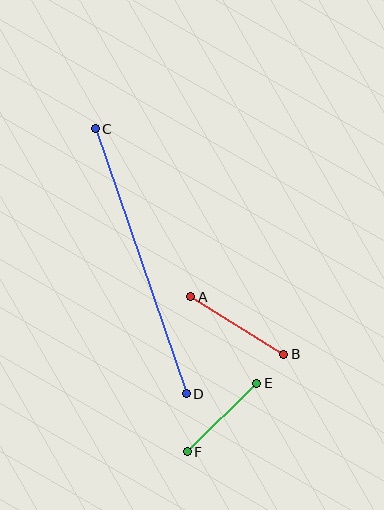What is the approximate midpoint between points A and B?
The midpoint is at approximately (237, 325) pixels.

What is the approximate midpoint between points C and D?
The midpoint is at approximately (141, 261) pixels.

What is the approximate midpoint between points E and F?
The midpoint is at approximately (222, 418) pixels.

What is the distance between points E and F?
The distance is approximately 98 pixels.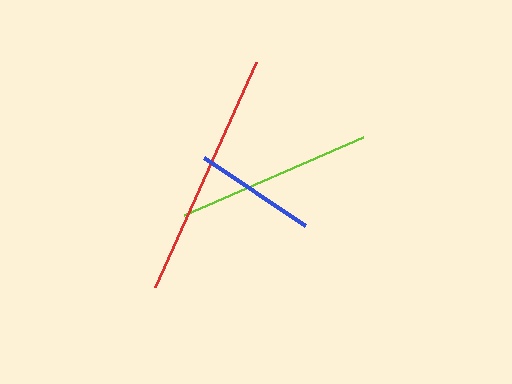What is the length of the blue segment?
The blue segment is approximately 121 pixels long.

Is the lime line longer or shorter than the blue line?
The lime line is longer than the blue line.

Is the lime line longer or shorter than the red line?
The red line is longer than the lime line.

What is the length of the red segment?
The red segment is approximately 247 pixels long.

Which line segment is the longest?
The red line is the longest at approximately 247 pixels.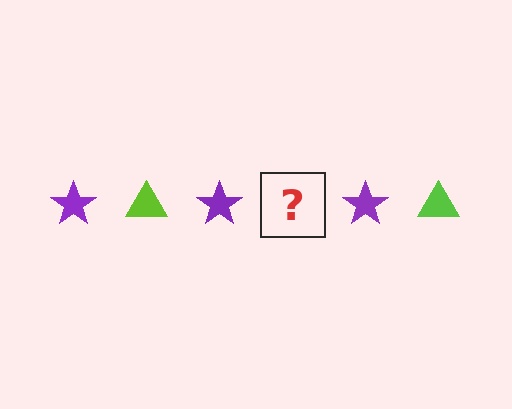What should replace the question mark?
The question mark should be replaced with a lime triangle.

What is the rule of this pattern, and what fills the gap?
The rule is that the pattern alternates between purple star and lime triangle. The gap should be filled with a lime triangle.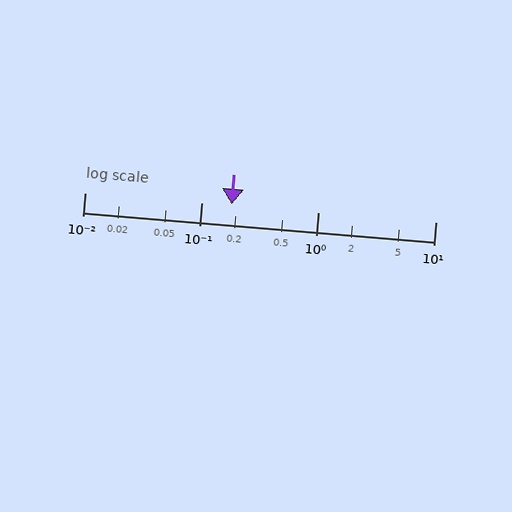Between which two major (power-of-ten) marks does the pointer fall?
The pointer is between 0.1 and 1.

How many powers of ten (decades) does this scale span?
The scale spans 3 decades, from 0.01 to 10.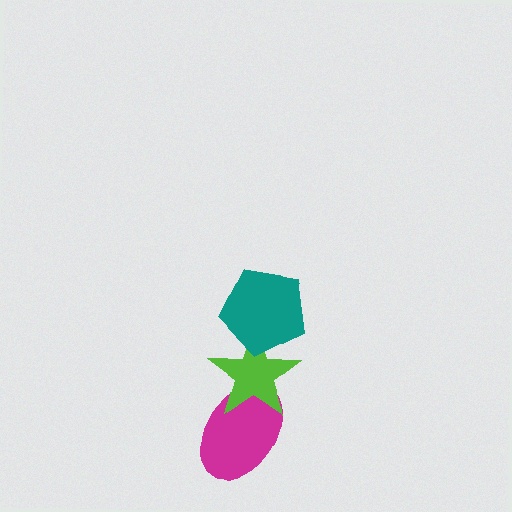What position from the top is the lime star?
The lime star is 2nd from the top.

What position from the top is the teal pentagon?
The teal pentagon is 1st from the top.